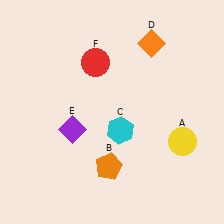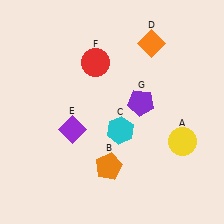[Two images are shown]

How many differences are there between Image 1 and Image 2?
There is 1 difference between the two images.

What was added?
A purple pentagon (G) was added in Image 2.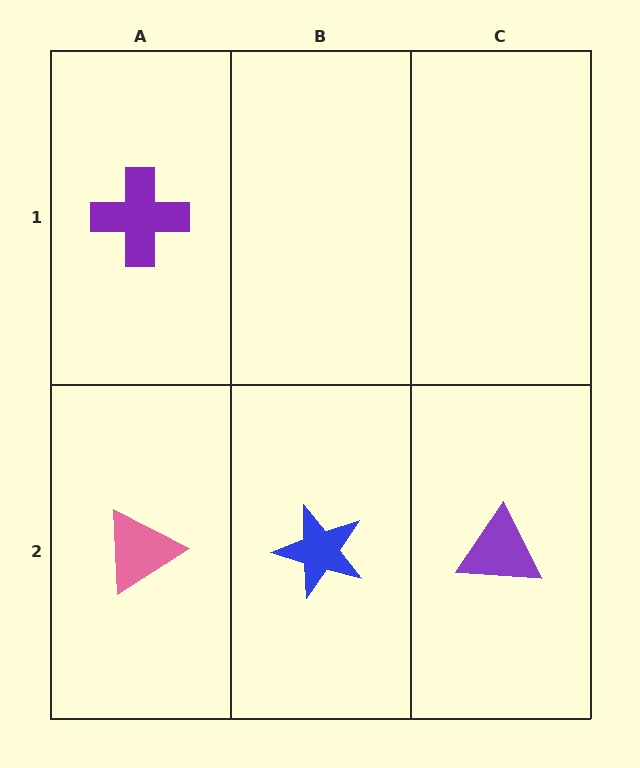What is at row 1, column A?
A purple cross.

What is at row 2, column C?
A purple triangle.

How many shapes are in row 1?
1 shape.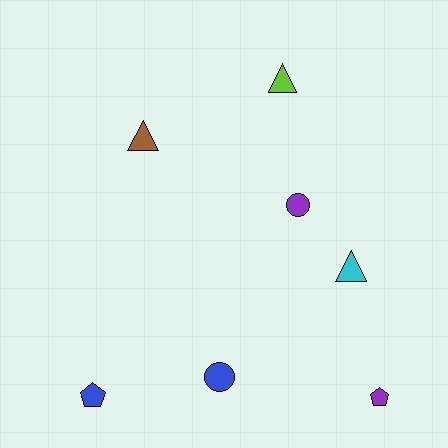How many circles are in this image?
There are 2 circles.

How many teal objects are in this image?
There are no teal objects.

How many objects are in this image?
There are 7 objects.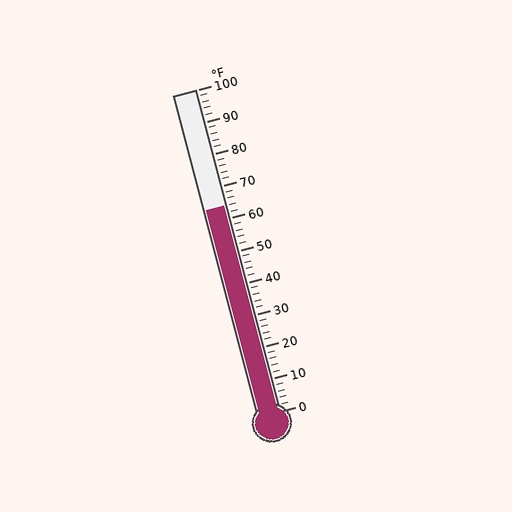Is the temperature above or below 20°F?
The temperature is above 20°F.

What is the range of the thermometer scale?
The thermometer scale ranges from 0°F to 100°F.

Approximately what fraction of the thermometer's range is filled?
The thermometer is filled to approximately 65% of its range.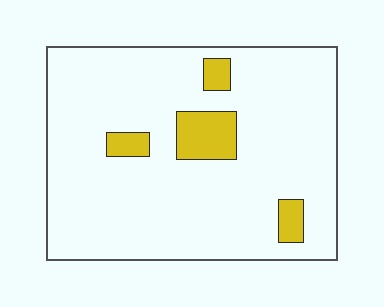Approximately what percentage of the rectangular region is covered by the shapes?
Approximately 10%.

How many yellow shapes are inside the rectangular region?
4.